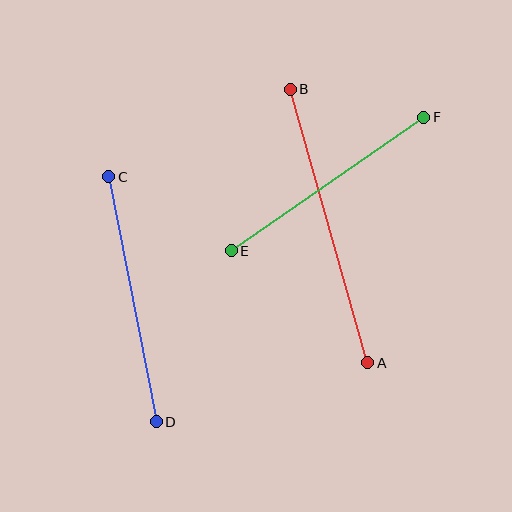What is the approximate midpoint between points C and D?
The midpoint is at approximately (132, 299) pixels.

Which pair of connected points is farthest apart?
Points A and B are farthest apart.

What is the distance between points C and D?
The distance is approximately 249 pixels.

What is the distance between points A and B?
The distance is approximately 284 pixels.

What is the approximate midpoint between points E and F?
The midpoint is at approximately (328, 184) pixels.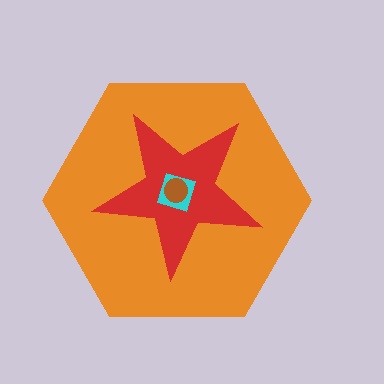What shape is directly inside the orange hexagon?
The red star.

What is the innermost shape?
The brown circle.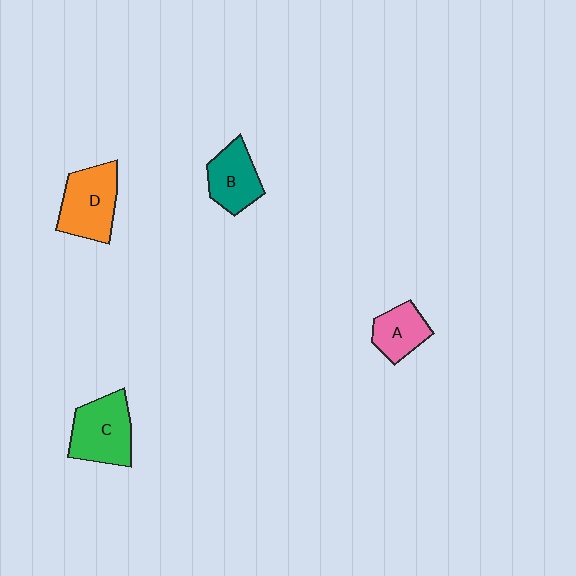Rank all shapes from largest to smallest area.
From largest to smallest: D (orange), C (green), B (teal), A (pink).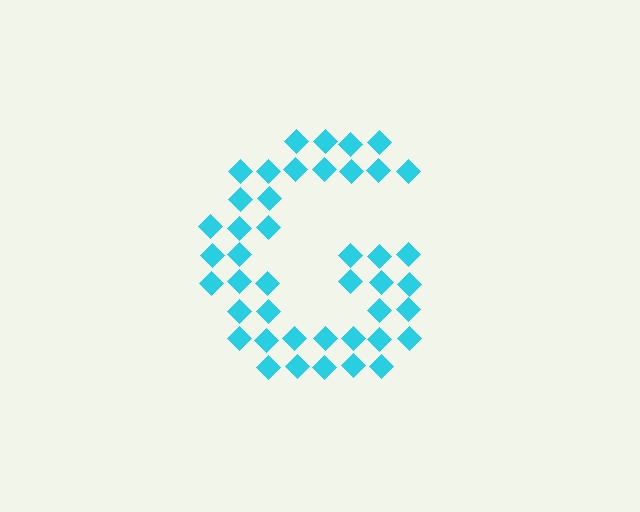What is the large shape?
The large shape is the letter G.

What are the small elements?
The small elements are diamonds.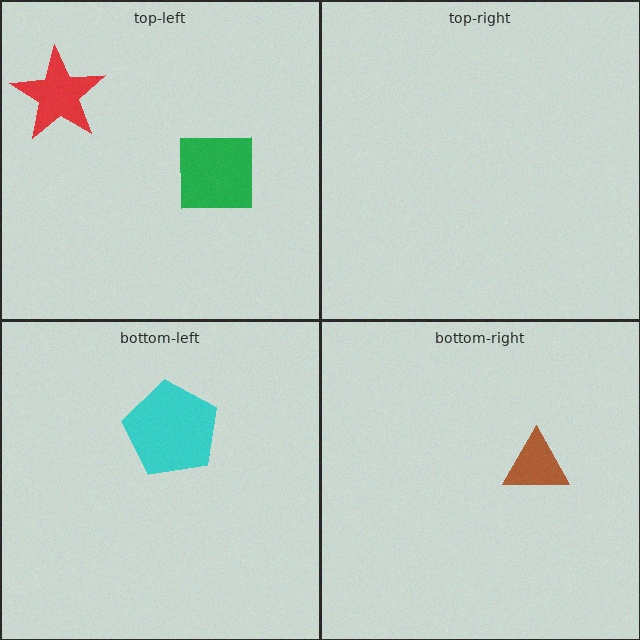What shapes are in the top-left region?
The green square, the red star.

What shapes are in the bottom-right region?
The brown triangle.